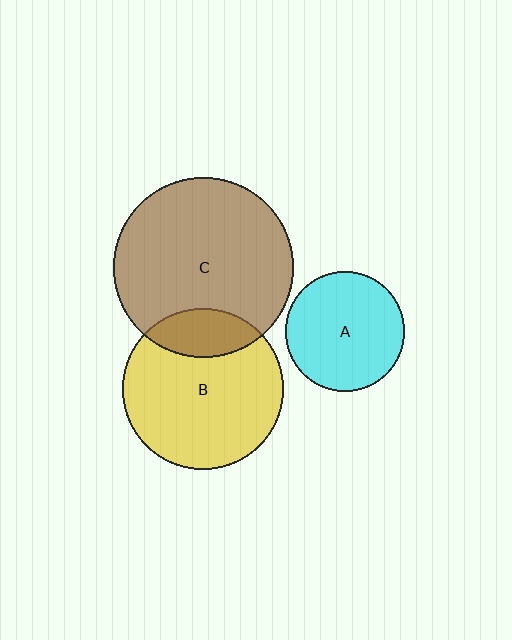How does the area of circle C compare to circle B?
Approximately 1.2 times.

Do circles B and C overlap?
Yes.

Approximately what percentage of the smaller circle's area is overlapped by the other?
Approximately 20%.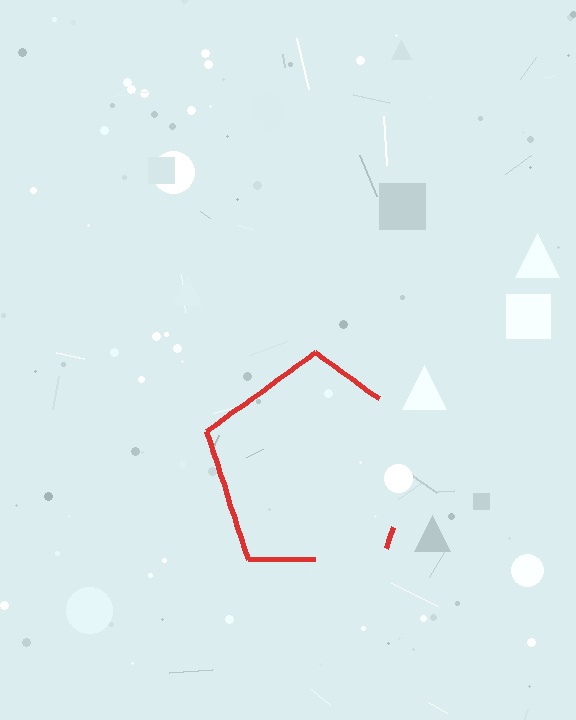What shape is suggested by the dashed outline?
The dashed outline suggests a pentagon.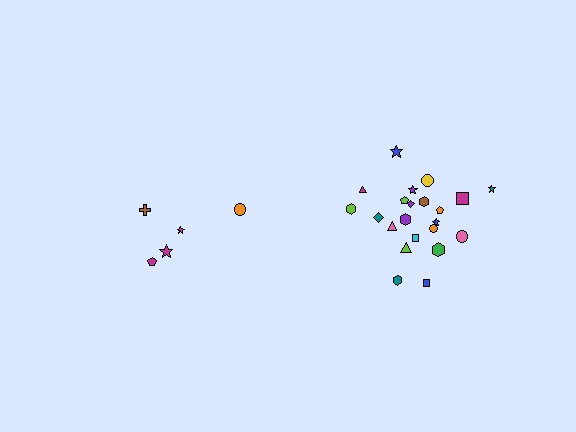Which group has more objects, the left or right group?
The right group.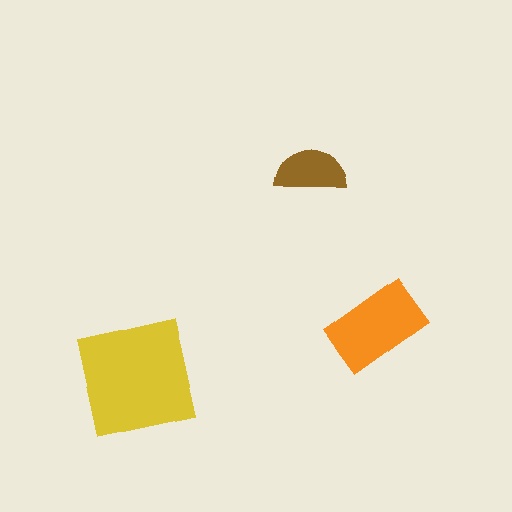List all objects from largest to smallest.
The yellow square, the orange rectangle, the brown semicircle.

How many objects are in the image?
There are 3 objects in the image.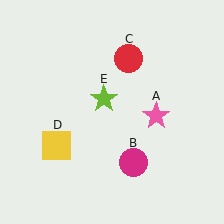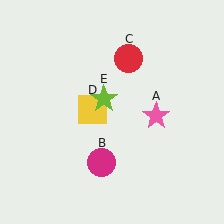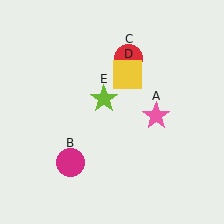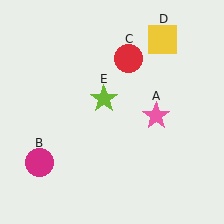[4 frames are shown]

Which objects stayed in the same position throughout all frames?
Pink star (object A) and red circle (object C) and lime star (object E) remained stationary.